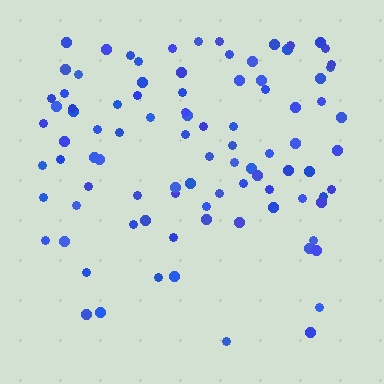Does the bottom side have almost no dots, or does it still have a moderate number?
Still a moderate number, just noticeably fewer than the top.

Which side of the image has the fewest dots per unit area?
The bottom.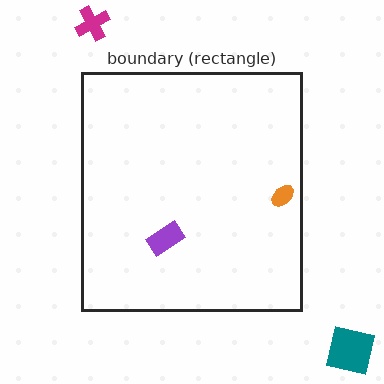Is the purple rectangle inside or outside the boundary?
Inside.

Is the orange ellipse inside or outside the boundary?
Inside.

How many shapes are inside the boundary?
2 inside, 2 outside.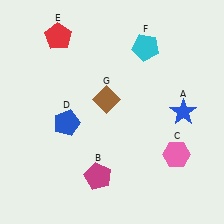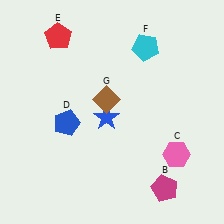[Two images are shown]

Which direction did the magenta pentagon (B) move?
The magenta pentagon (B) moved right.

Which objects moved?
The objects that moved are: the blue star (A), the magenta pentagon (B).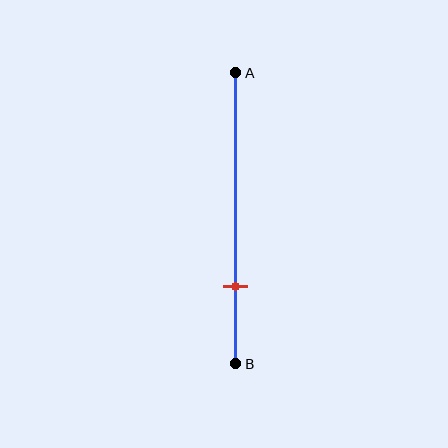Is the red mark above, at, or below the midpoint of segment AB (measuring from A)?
The red mark is below the midpoint of segment AB.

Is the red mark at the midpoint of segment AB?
No, the mark is at about 75% from A, not at the 50% midpoint.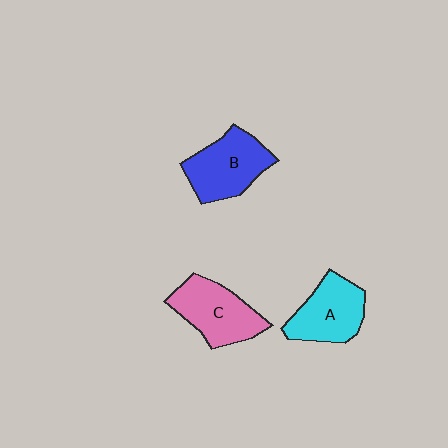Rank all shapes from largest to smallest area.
From largest to smallest: B (blue), C (pink), A (cyan).